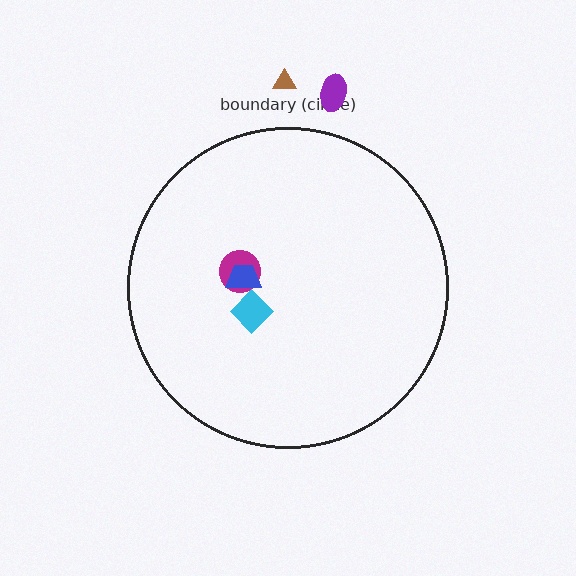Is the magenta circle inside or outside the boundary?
Inside.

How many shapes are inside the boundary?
3 inside, 2 outside.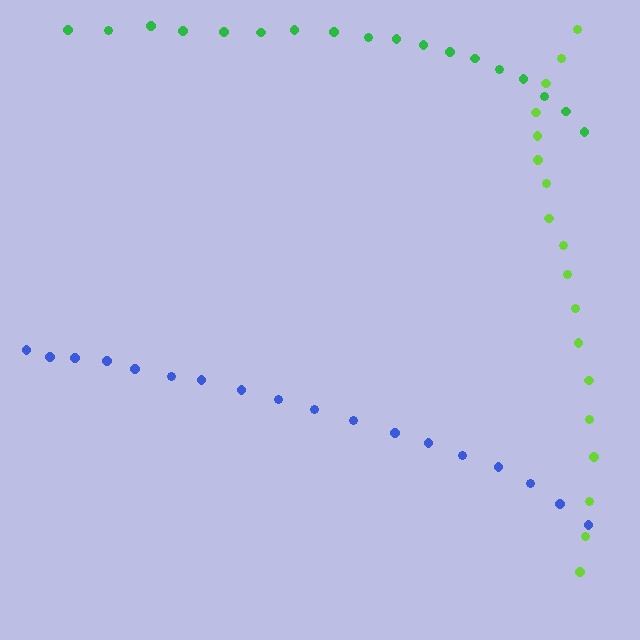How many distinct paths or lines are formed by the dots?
There are 3 distinct paths.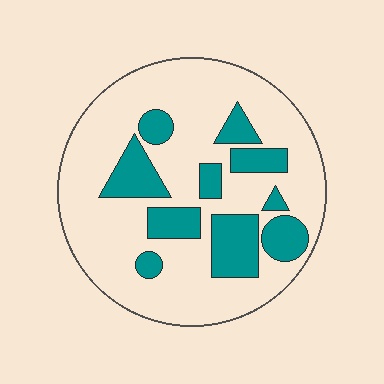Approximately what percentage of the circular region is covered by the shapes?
Approximately 25%.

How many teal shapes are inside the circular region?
10.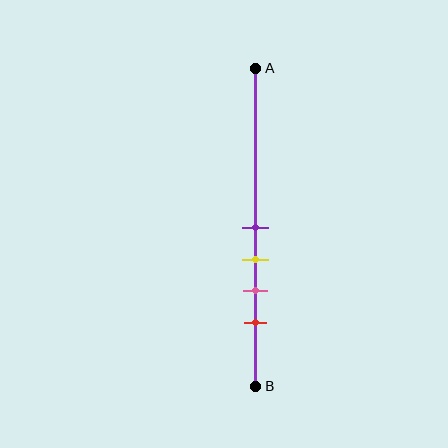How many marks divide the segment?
There are 4 marks dividing the segment.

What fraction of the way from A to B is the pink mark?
The pink mark is approximately 70% (0.7) of the way from A to B.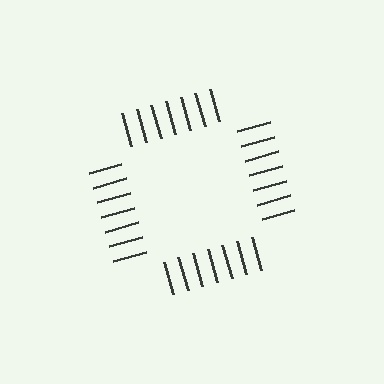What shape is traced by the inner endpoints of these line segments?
An illusory square — the line segments terminate on its edges but no continuous stroke is drawn.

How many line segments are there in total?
28 — 7 along each of the 4 edges.